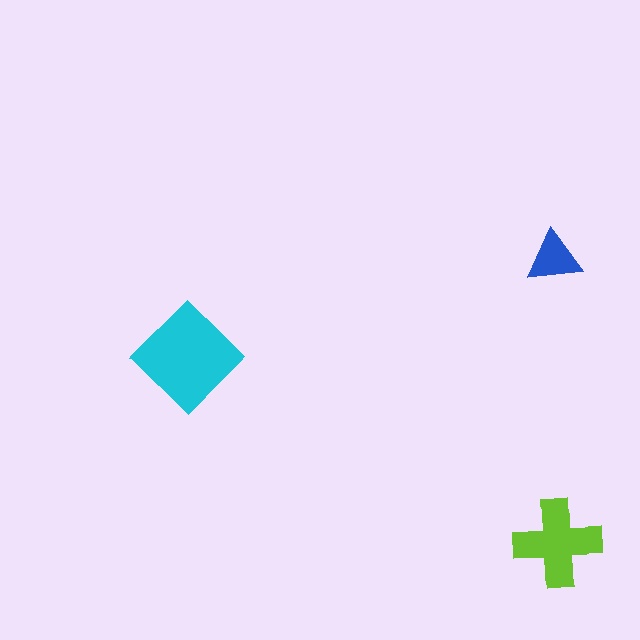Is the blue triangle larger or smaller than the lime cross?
Smaller.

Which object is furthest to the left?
The cyan diamond is leftmost.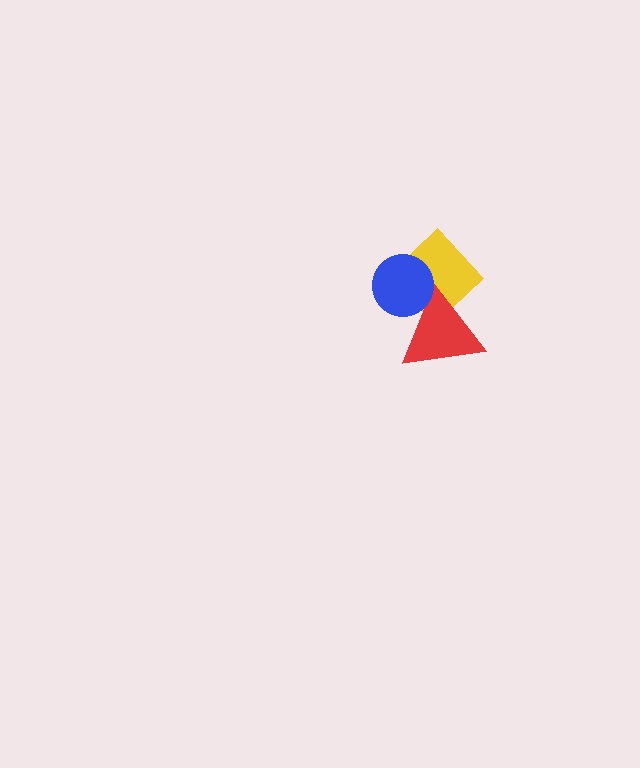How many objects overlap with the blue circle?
2 objects overlap with the blue circle.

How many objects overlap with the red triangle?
2 objects overlap with the red triangle.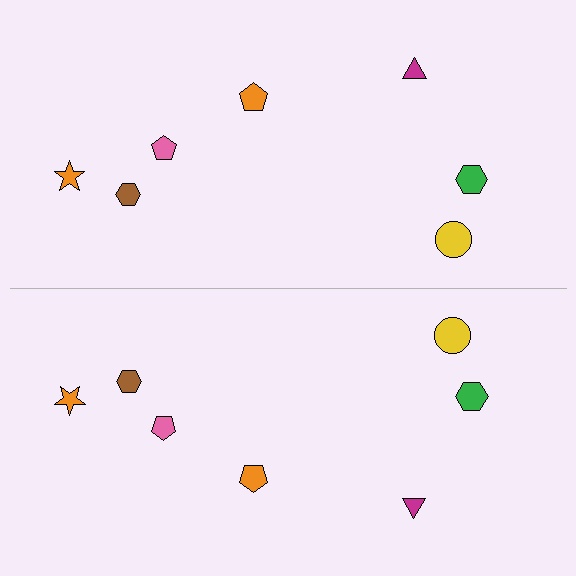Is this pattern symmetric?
Yes, this pattern has bilateral (reflection) symmetry.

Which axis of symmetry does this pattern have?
The pattern has a horizontal axis of symmetry running through the center of the image.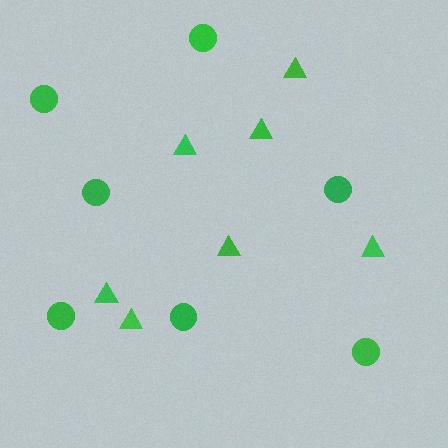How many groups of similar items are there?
There are 2 groups: one group of triangles (7) and one group of circles (7).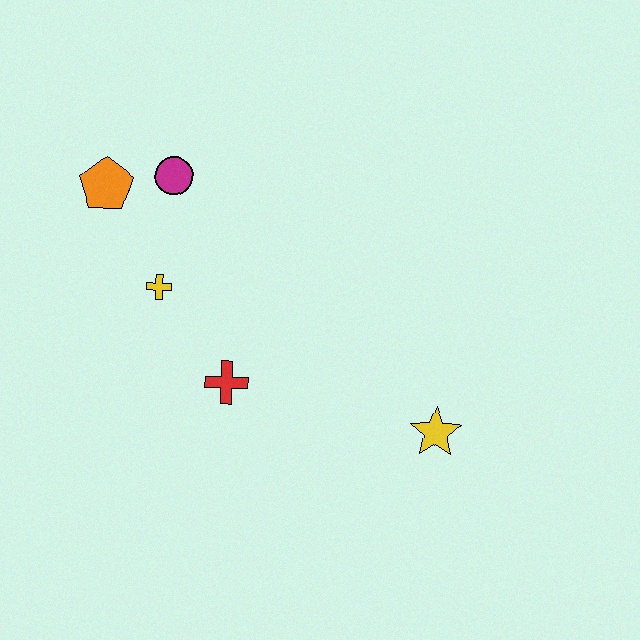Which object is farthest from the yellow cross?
The yellow star is farthest from the yellow cross.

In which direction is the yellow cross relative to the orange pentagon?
The yellow cross is below the orange pentagon.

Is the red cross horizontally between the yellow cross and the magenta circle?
No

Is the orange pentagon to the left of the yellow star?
Yes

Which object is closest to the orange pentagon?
The magenta circle is closest to the orange pentagon.